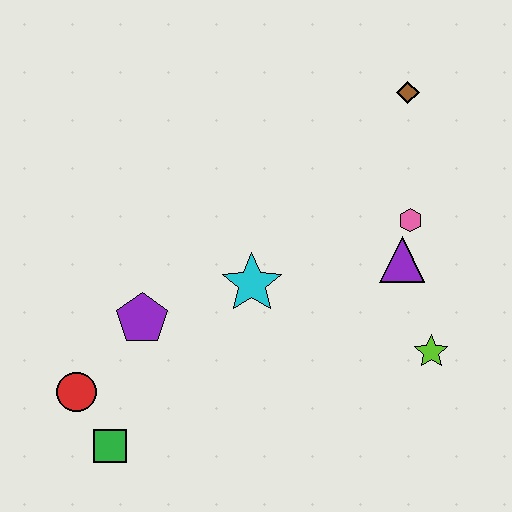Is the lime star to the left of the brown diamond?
No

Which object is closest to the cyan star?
The purple pentagon is closest to the cyan star.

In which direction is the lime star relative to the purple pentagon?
The lime star is to the right of the purple pentagon.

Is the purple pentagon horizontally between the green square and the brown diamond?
Yes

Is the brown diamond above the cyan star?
Yes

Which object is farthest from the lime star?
The red circle is farthest from the lime star.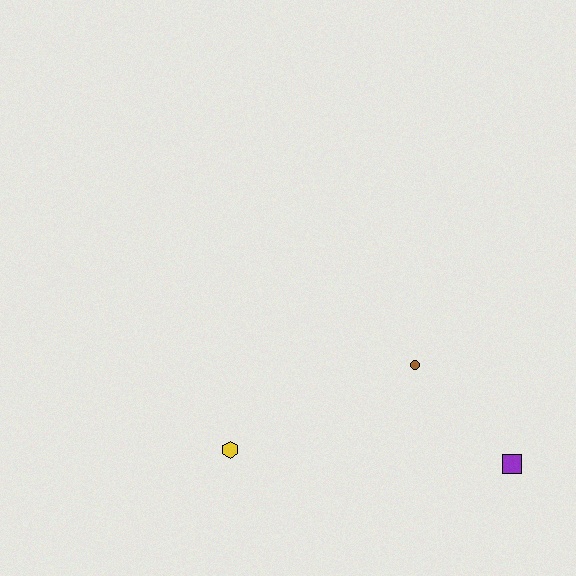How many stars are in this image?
There are no stars.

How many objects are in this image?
There are 3 objects.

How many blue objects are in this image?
There are no blue objects.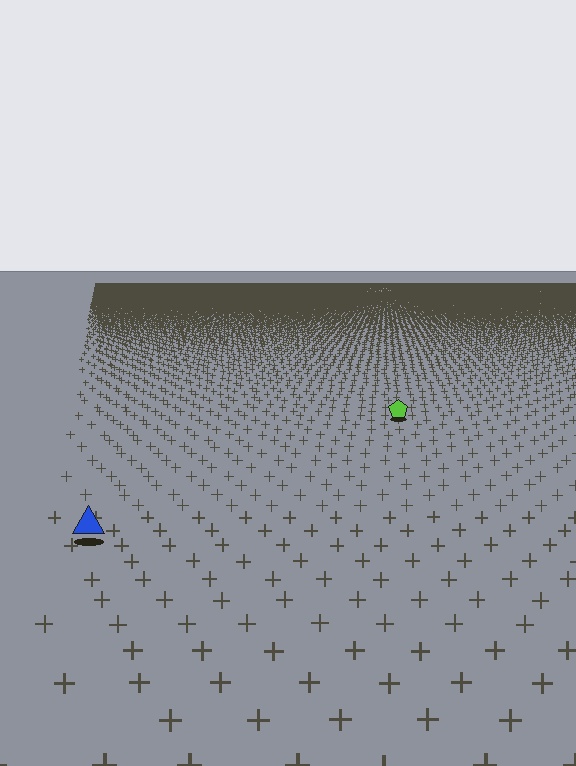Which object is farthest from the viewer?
The lime pentagon is farthest from the viewer. It appears smaller and the ground texture around it is denser.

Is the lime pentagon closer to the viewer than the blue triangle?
No. The blue triangle is closer — you can tell from the texture gradient: the ground texture is coarser near it.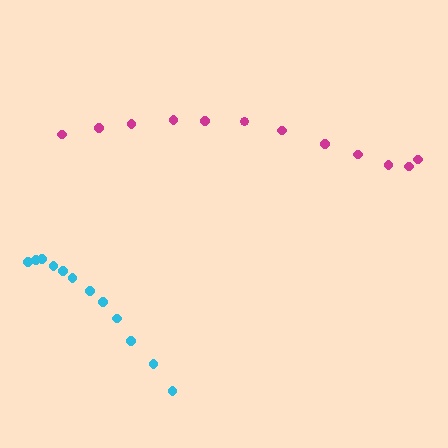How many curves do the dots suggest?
There are 2 distinct paths.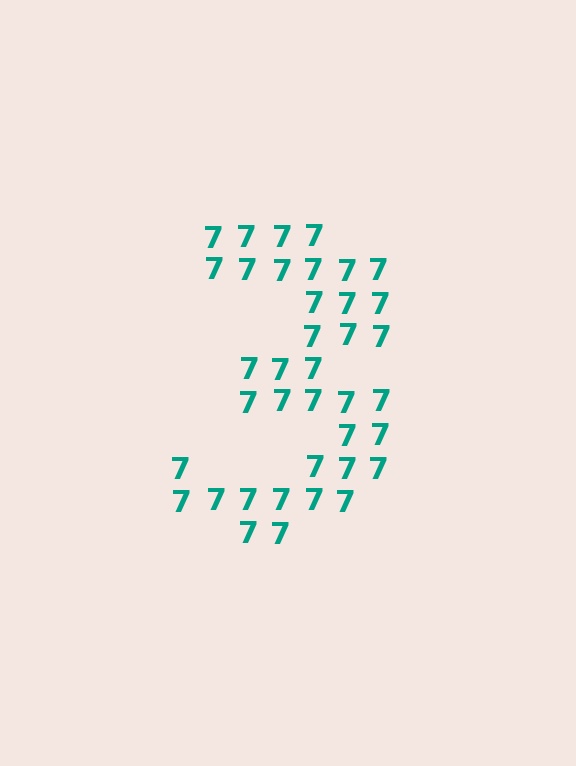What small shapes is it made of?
It is made of small digit 7's.